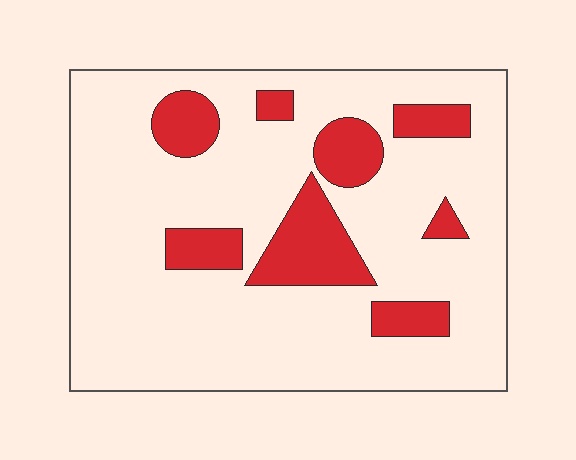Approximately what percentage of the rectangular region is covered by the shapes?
Approximately 20%.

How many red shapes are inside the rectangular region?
8.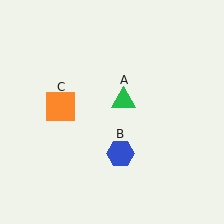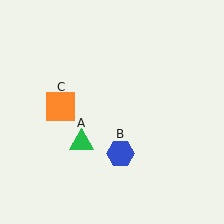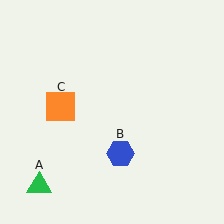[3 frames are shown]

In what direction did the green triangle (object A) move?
The green triangle (object A) moved down and to the left.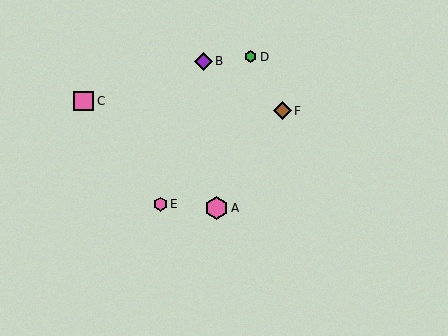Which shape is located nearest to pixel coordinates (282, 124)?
The brown diamond (labeled F) at (283, 111) is nearest to that location.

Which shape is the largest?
The pink hexagon (labeled A) is the largest.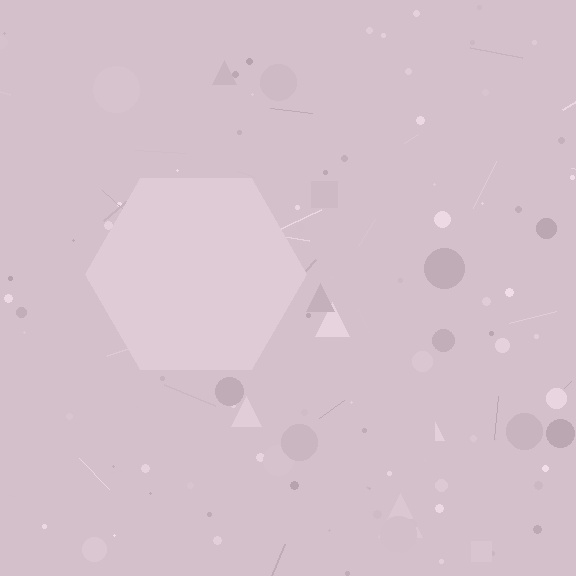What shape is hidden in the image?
A hexagon is hidden in the image.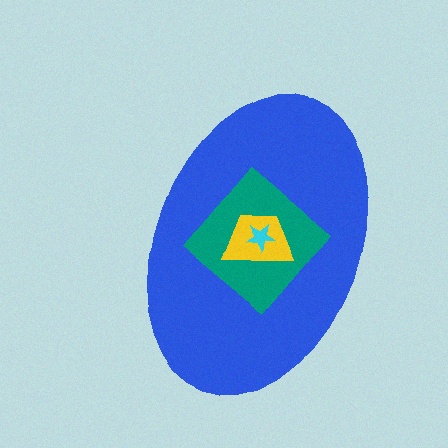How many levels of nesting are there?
4.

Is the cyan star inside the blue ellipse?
Yes.